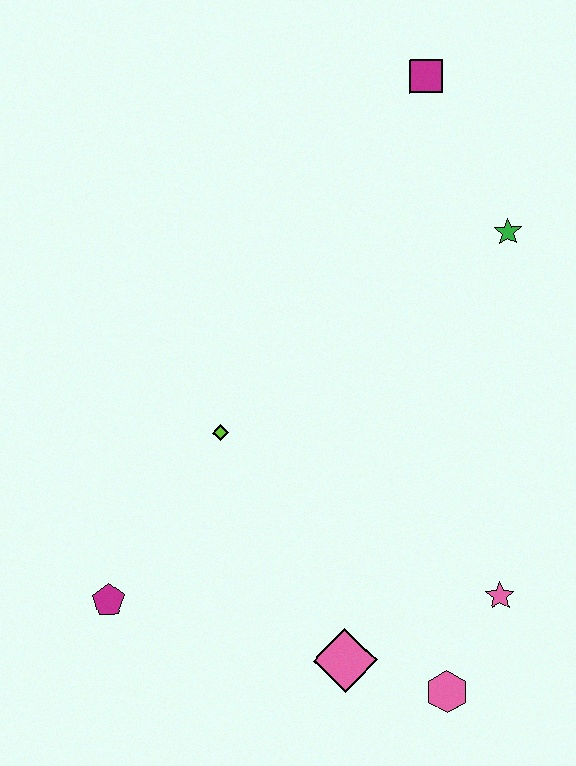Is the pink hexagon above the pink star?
No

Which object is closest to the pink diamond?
The pink hexagon is closest to the pink diamond.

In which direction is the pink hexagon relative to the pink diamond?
The pink hexagon is to the right of the pink diamond.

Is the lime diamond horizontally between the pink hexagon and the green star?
No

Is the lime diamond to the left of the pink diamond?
Yes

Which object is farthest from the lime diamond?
The magenta square is farthest from the lime diamond.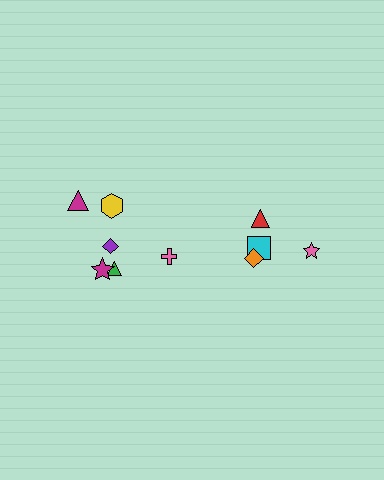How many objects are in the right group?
There are 4 objects.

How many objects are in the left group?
There are 6 objects.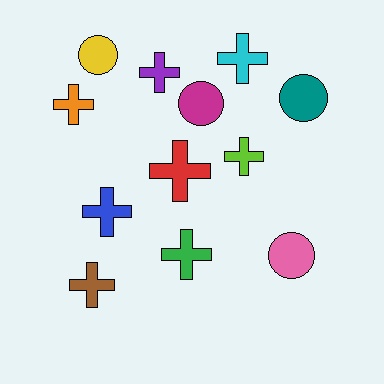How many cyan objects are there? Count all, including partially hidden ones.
There is 1 cyan object.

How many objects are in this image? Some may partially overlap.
There are 12 objects.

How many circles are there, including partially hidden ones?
There are 4 circles.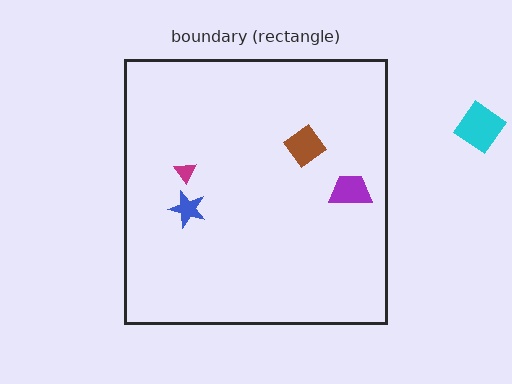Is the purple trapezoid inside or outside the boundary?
Inside.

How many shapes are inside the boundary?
4 inside, 1 outside.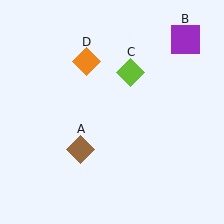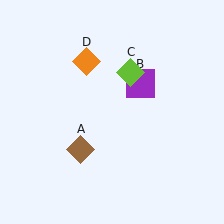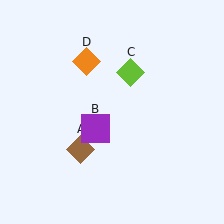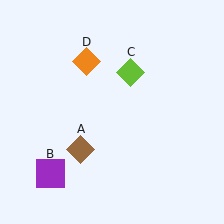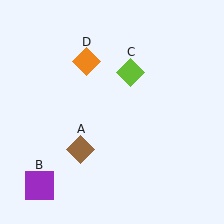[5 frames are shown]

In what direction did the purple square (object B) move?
The purple square (object B) moved down and to the left.